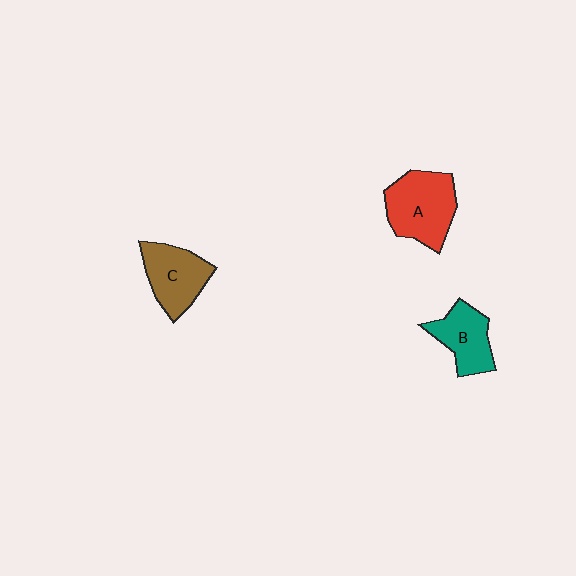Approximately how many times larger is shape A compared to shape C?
Approximately 1.2 times.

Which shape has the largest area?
Shape A (red).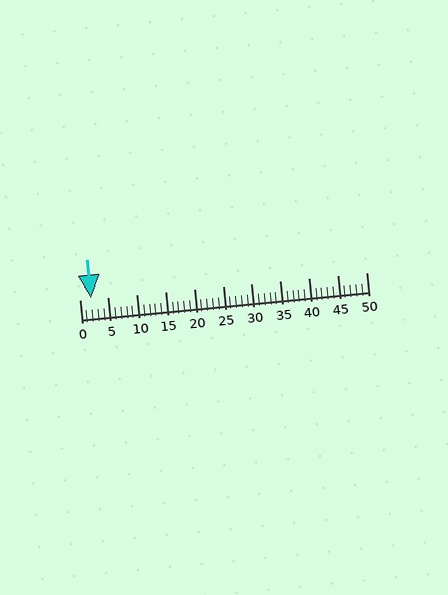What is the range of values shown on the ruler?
The ruler shows values from 0 to 50.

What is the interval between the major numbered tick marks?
The major tick marks are spaced 5 units apart.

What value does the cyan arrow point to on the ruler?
The cyan arrow points to approximately 2.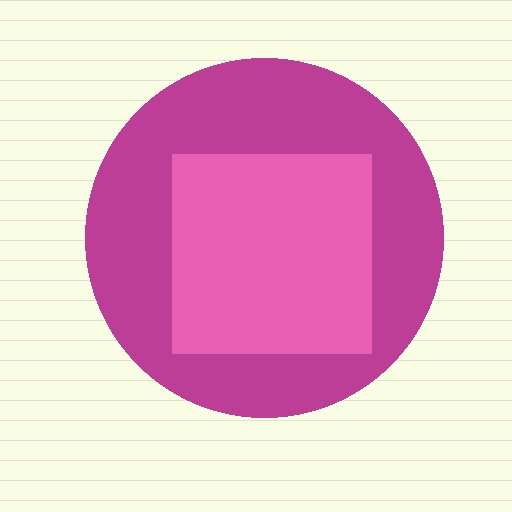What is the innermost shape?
The pink square.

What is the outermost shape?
The magenta circle.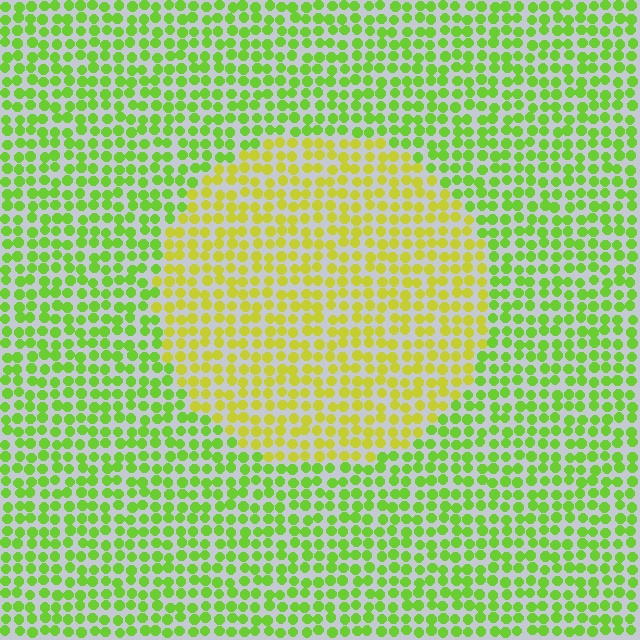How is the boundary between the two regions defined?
The boundary is defined purely by a slight shift in hue (about 35 degrees). Spacing, size, and orientation are identical on both sides.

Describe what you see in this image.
The image is filled with small lime elements in a uniform arrangement. A circle-shaped region is visible where the elements are tinted to a slightly different hue, forming a subtle color boundary.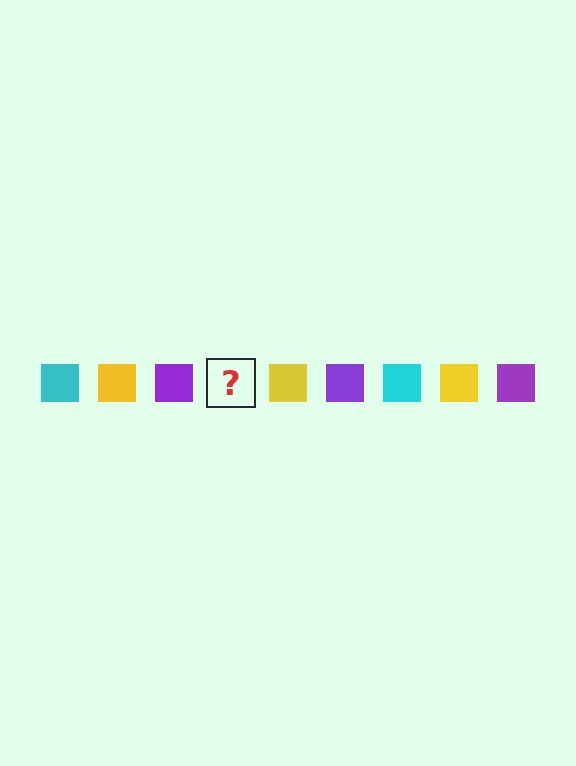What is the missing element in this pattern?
The missing element is a cyan square.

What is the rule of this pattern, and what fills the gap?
The rule is that the pattern cycles through cyan, yellow, purple squares. The gap should be filled with a cyan square.